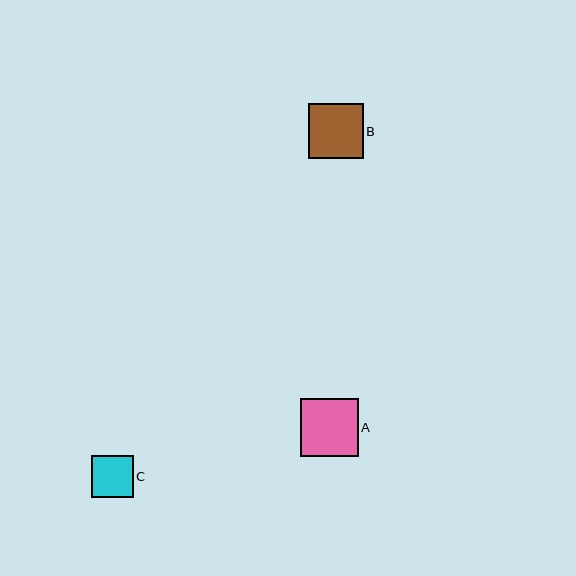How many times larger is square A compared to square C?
Square A is approximately 1.4 times the size of square C.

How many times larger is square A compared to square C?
Square A is approximately 1.4 times the size of square C.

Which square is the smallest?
Square C is the smallest with a size of approximately 41 pixels.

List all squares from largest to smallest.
From largest to smallest: A, B, C.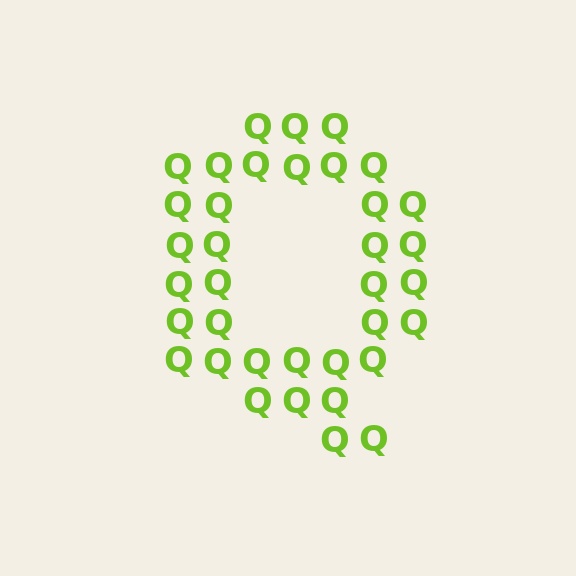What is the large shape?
The large shape is the letter Q.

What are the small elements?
The small elements are letter Q's.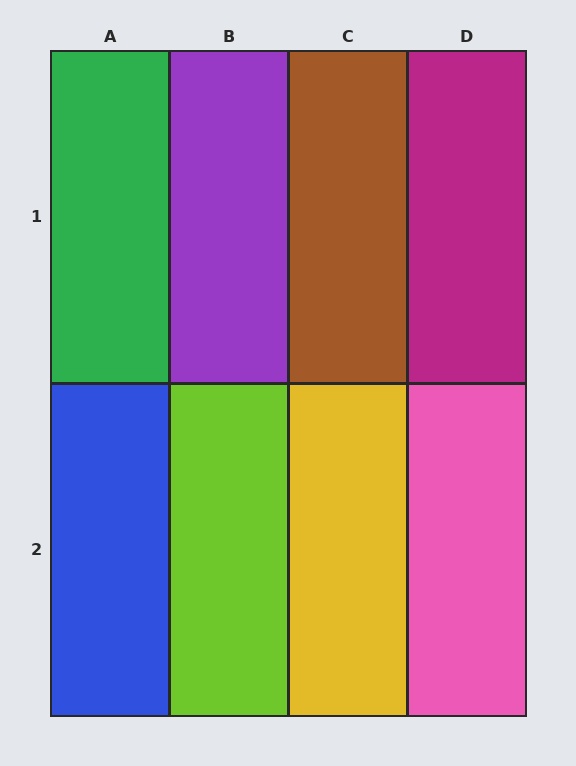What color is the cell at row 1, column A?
Green.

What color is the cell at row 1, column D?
Magenta.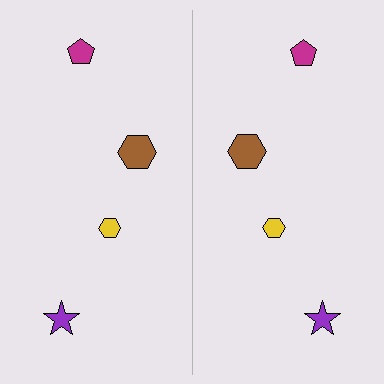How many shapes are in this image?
There are 8 shapes in this image.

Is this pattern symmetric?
Yes, this pattern has bilateral (reflection) symmetry.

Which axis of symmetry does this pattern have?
The pattern has a vertical axis of symmetry running through the center of the image.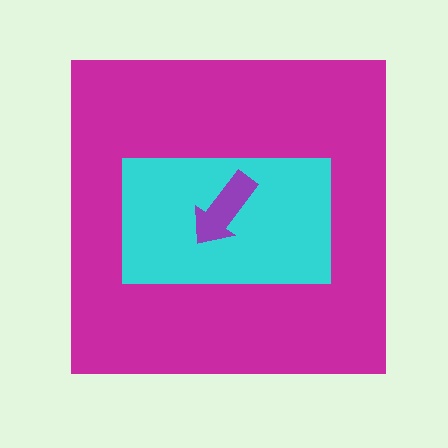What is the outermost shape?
The magenta square.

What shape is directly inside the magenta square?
The cyan rectangle.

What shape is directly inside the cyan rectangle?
The purple arrow.